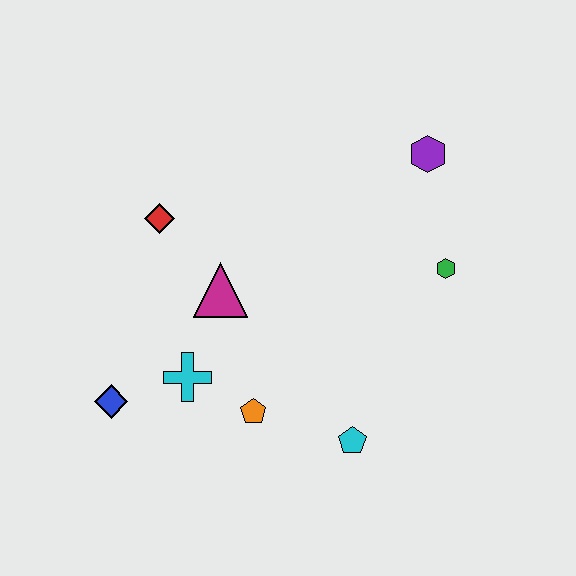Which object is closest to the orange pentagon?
The cyan cross is closest to the orange pentagon.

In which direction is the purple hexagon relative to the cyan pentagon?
The purple hexagon is above the cyan pentagon.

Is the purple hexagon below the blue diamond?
No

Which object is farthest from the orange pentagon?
The purple hexagon is farthest from the orange pentagon.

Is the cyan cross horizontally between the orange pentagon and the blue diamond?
Yes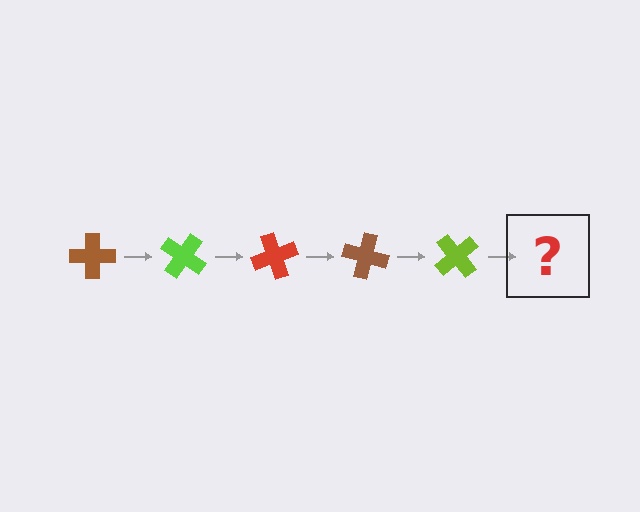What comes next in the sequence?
The next element should be a red cross, rotated 175 degrees from the start.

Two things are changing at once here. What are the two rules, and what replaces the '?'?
The two rules are that it rotates 35 degrees each step and the color cycles through brown, lime, and red. The '?' should be a red cross, rotated 175 degrees from the start.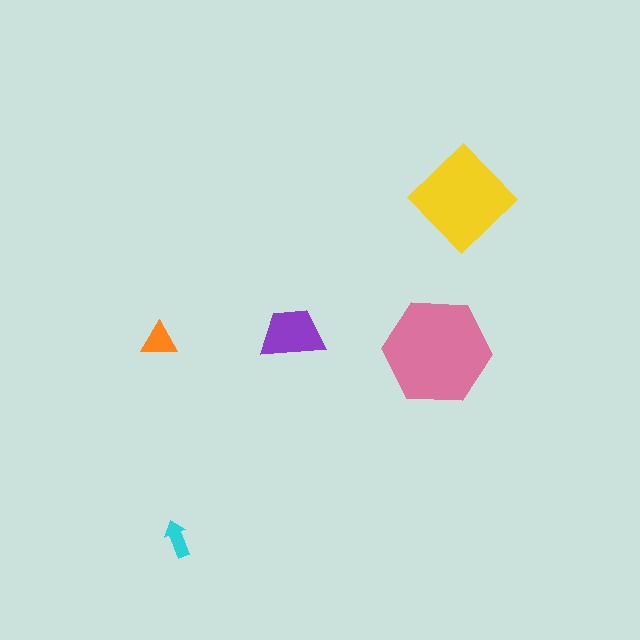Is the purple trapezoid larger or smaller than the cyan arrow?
Larger.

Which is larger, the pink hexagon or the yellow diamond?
The pink hexagon.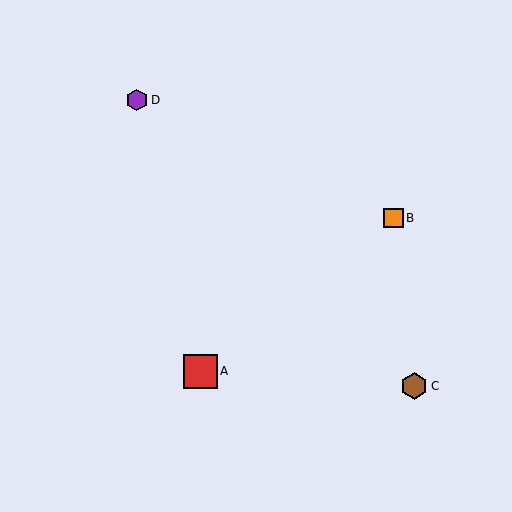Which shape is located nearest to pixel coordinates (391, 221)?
The orange square (labeled B) at (394, 218) is nearest to that location.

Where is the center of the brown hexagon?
The center of the brown hexagon is at (414, 386).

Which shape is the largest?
The red square (labeled A) is the largest.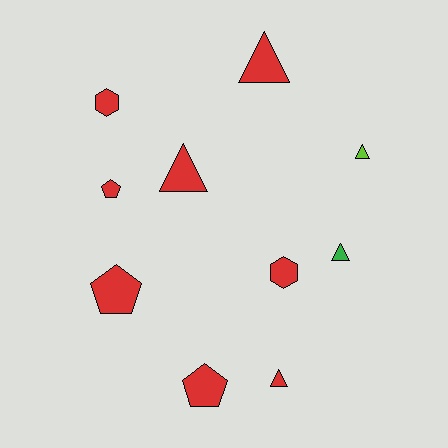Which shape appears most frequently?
Triangle, with 5 objects.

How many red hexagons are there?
There are 2 red hexagons.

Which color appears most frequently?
Red, with 8 objects.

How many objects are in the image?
There are 10 objects.